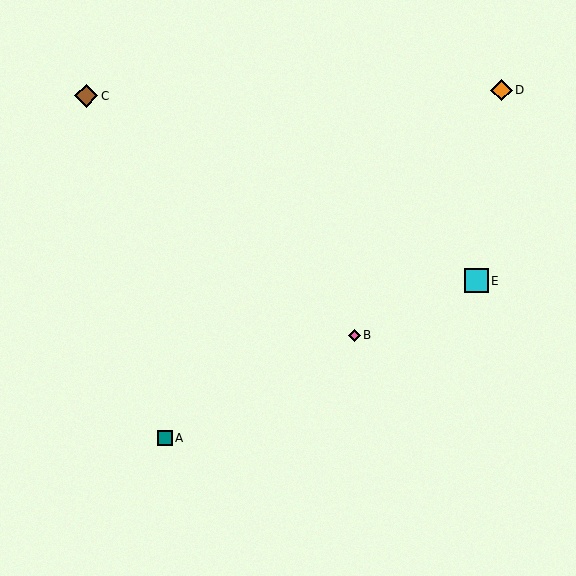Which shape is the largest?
The cyan square (labeled E) is the largest.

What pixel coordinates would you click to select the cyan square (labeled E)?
Click at (476, 281) to select the cyan square E.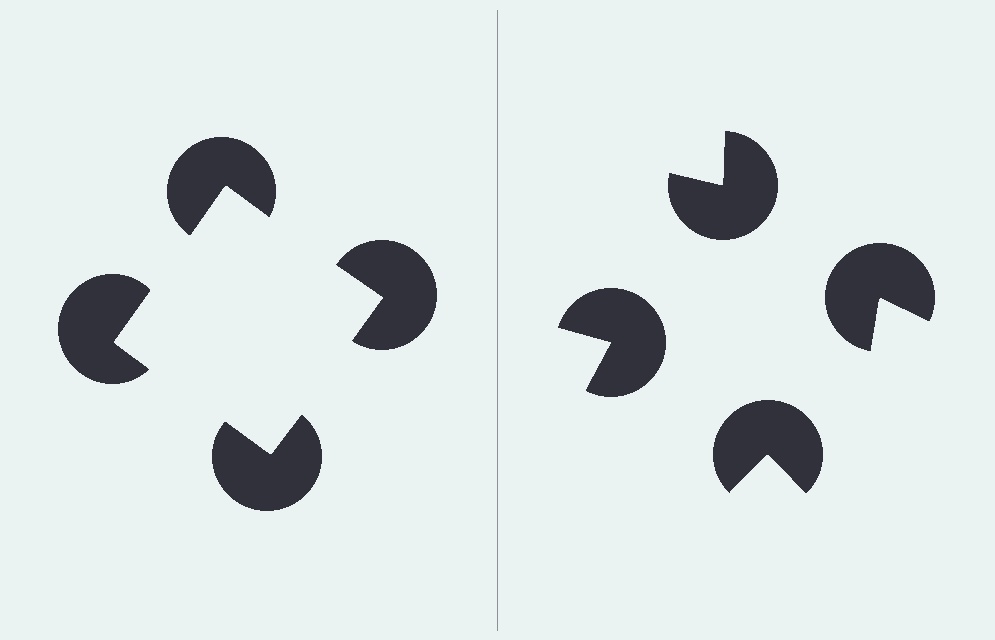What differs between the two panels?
The pac-man discs are positioned identically on both sides; only the wedge orientations differ. On the left they align to a square; on the right they are misaligned.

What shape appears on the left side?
An illusory square.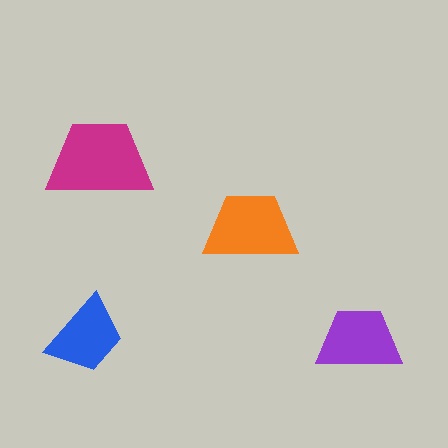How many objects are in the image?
There are 4 objects in the image.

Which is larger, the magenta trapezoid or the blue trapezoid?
The magenta one.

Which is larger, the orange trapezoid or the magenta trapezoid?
The magenta one.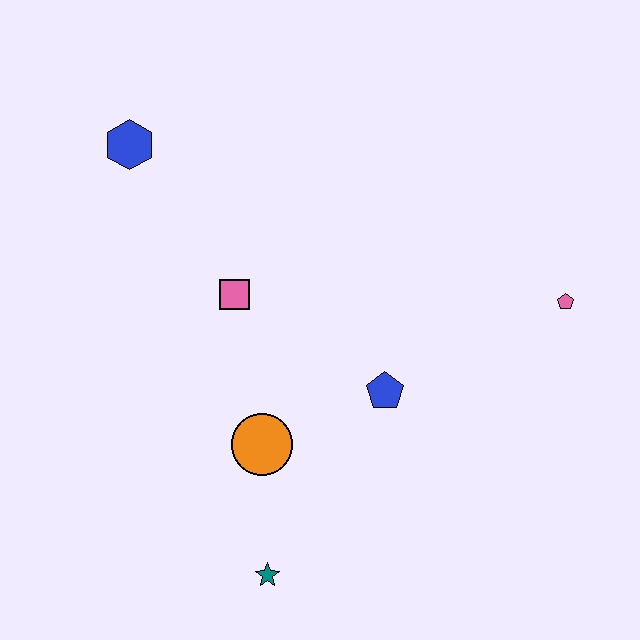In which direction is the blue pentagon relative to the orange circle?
The blue pentagon is to the right of the orange circle.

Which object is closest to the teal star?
The orange circle is closest to the teal star.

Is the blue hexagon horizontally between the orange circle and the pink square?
No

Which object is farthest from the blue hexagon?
The pink pentagon is farthest from the blue hexagon.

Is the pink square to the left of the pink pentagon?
Yes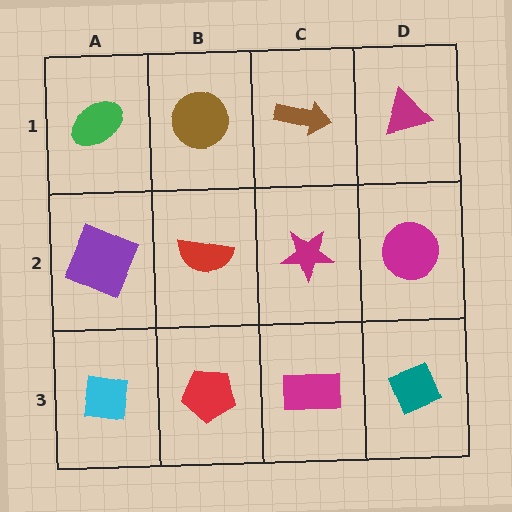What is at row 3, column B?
A red pentagon.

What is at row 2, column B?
A red semicircle.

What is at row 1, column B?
A brown circle.